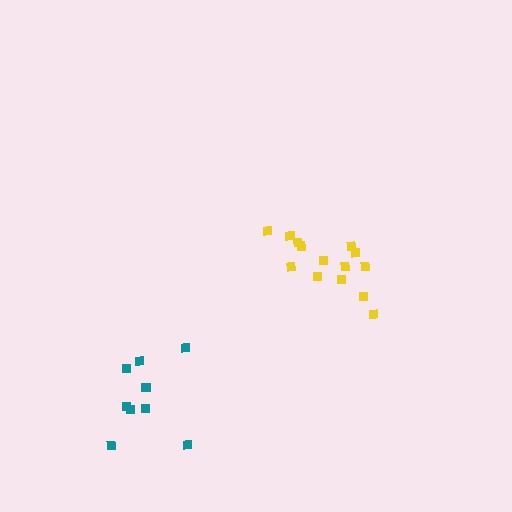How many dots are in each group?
Group 1: 15 dots, Group 2: 9 dots (24 total).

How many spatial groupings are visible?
There are 2 spatial groupings.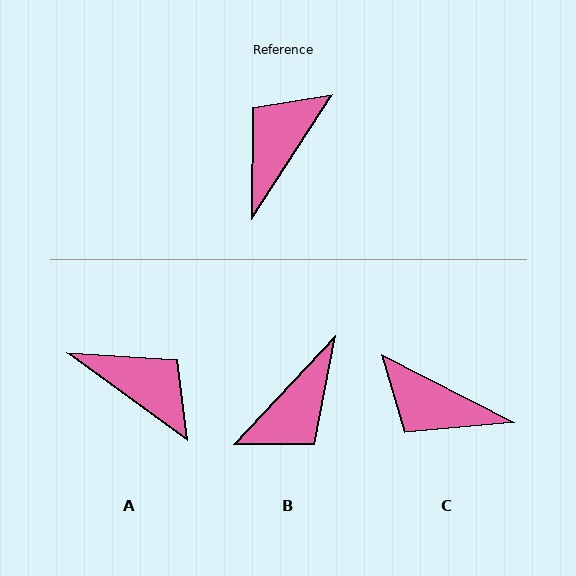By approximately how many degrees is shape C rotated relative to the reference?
Approximately 96 degrees counter-clockwise.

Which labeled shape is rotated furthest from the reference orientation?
B, about 170 degrees away.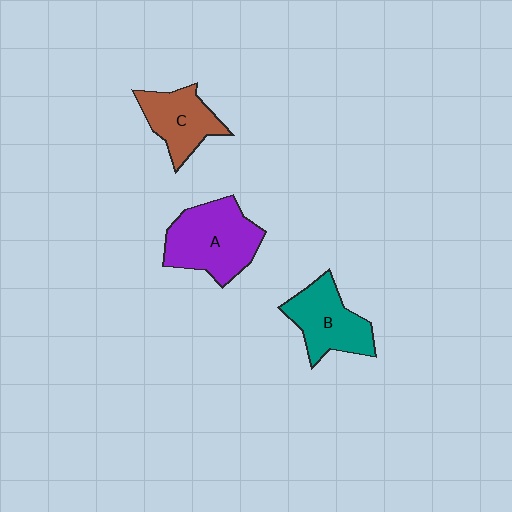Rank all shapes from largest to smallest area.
From largest to smallest: A (purple), B (teal), C (brown).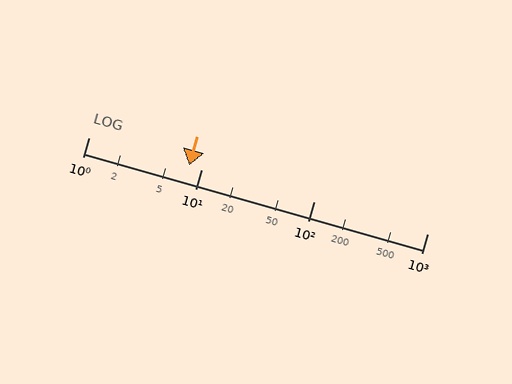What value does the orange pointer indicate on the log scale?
The pointer indicates approximately 7.8.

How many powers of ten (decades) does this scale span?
The scale spans 3 decades, from 1 to 1000.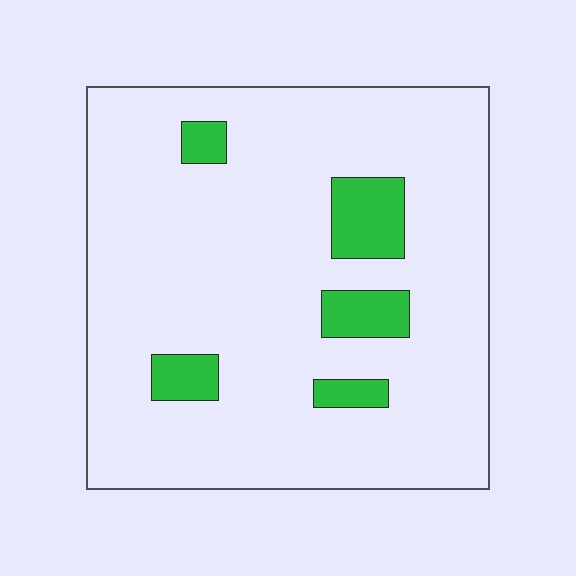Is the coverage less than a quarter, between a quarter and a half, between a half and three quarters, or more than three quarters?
Less than a quarter.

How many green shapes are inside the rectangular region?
5.